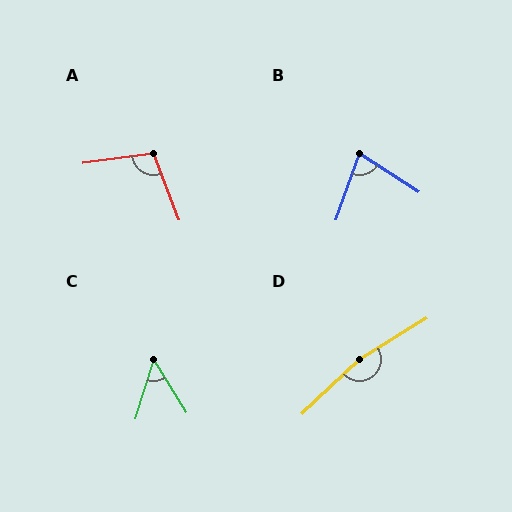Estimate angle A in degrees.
Approximately 103 degrees.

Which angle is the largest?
D, at approximately 168 degrees.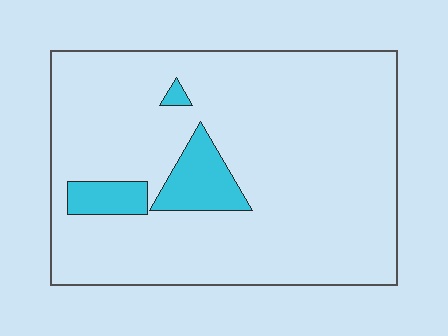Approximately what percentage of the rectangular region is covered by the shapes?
Approximately 10%.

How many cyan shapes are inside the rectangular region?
3.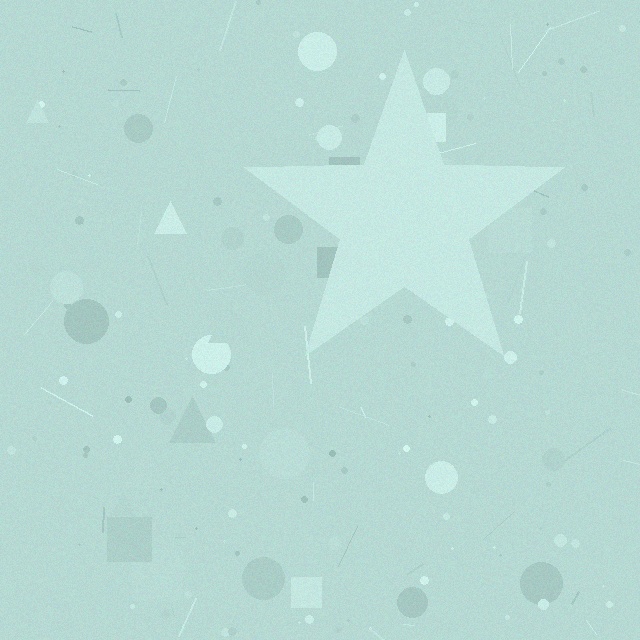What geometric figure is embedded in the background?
A star is embedded in the background.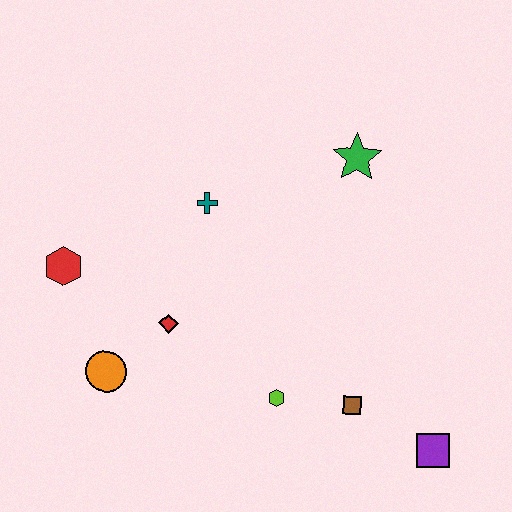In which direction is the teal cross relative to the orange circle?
The teal cross is above the orange circle.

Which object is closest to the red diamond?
The orange circle is closest to the red diamond.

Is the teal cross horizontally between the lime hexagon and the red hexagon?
Yes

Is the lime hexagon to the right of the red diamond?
Yes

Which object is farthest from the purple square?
The red hexagon is farthest from the purple square.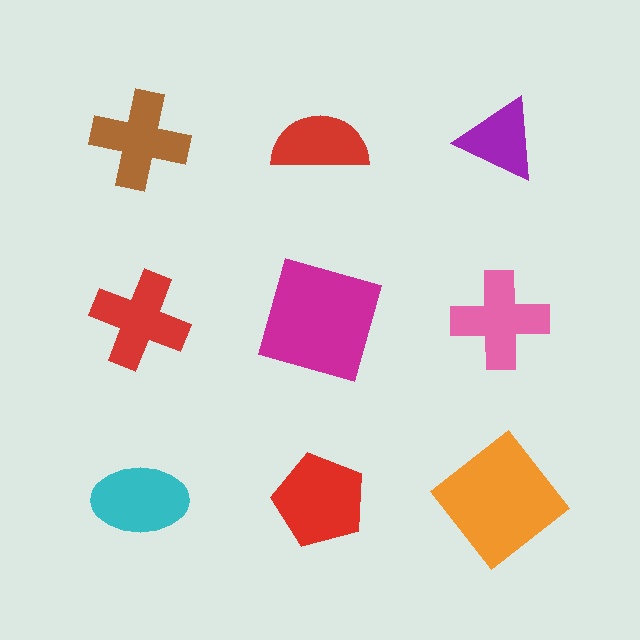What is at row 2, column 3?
A pink cross.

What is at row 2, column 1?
A red cross.